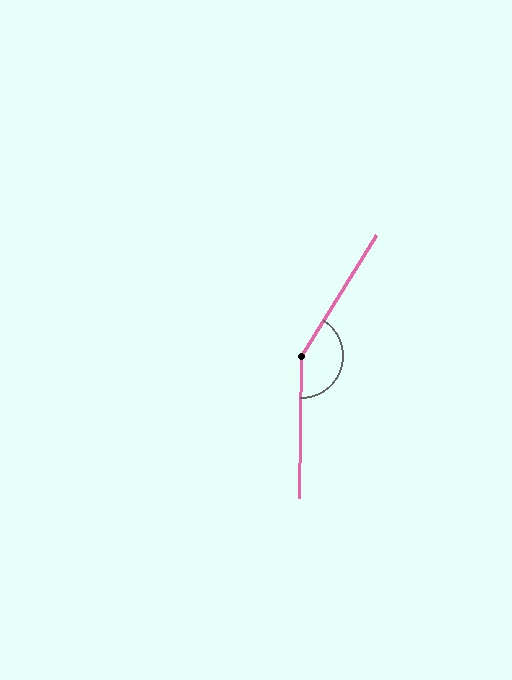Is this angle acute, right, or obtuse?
It is obtuse.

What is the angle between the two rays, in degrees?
Approximately 149 degrees.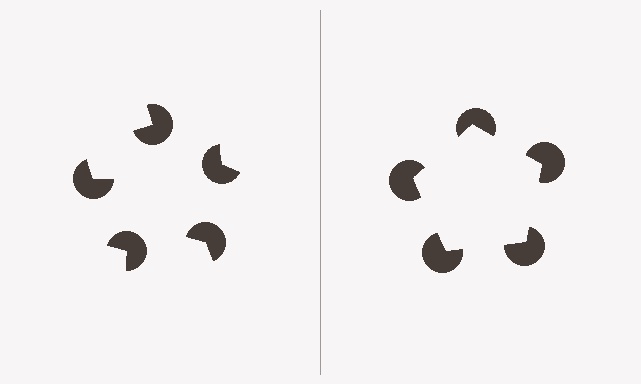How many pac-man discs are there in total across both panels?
10 — 5 on each side.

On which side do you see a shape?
An illusory pentagon appears on the right side. On the left side the wedge cuts are rotated, so no coherent shape forms.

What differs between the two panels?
The pac-man discs are positioned identically on both sides; only the wedge orientations differ. On the right they align to a pentagon; on the left they are misaligned.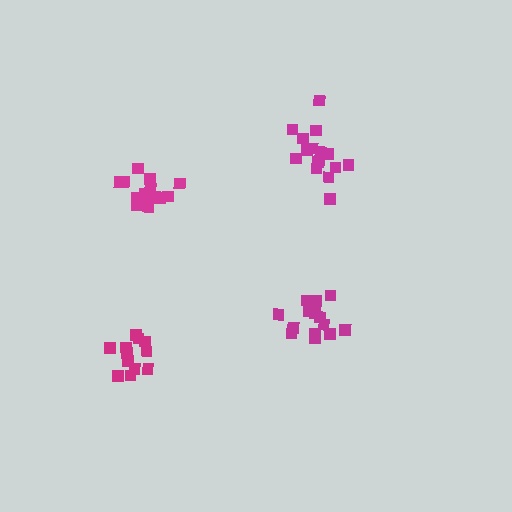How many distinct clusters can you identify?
There are 4 distinct clusters.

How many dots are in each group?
Group 1: 12 dots, Group 2: 13 dots, Group 3: 16 dots, Group 4: 14 dots (55 total).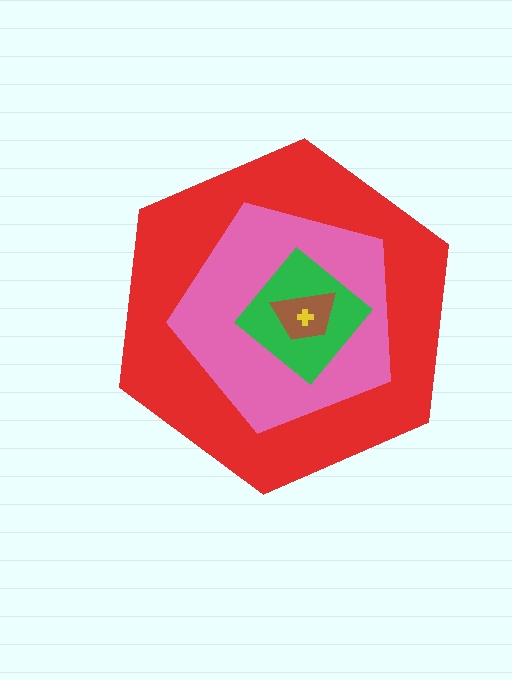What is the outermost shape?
The red hexagon.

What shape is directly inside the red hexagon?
The pink pentagon.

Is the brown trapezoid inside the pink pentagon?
Yes.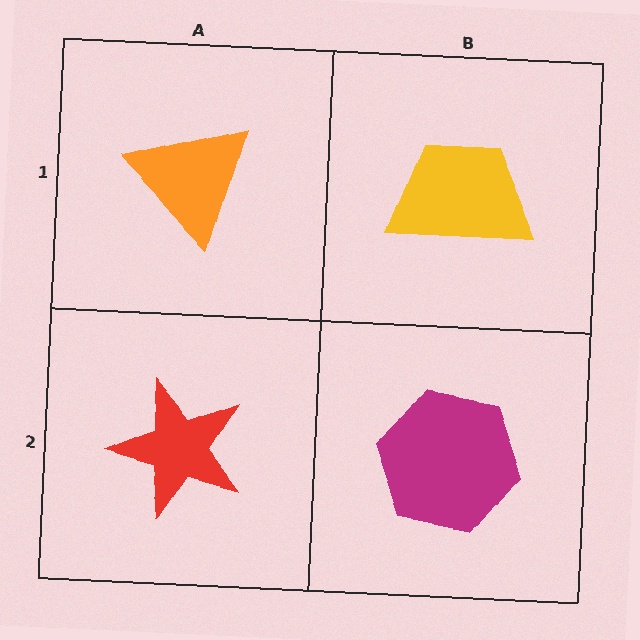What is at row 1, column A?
An orange triangle.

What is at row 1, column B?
A yellow trapezoid.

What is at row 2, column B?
A magenta hexagon.